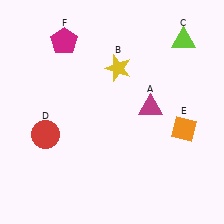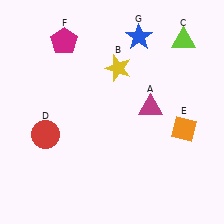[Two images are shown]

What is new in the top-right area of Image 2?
A blue star (G) was added in the top-right area of Image 2.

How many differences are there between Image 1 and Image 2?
There is 1 difference between the two images.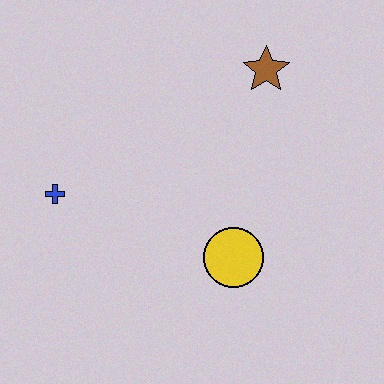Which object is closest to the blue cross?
The yellow circle is closest to the blue cross.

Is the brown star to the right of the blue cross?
Yes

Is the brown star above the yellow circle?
Yes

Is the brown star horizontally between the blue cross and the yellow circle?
No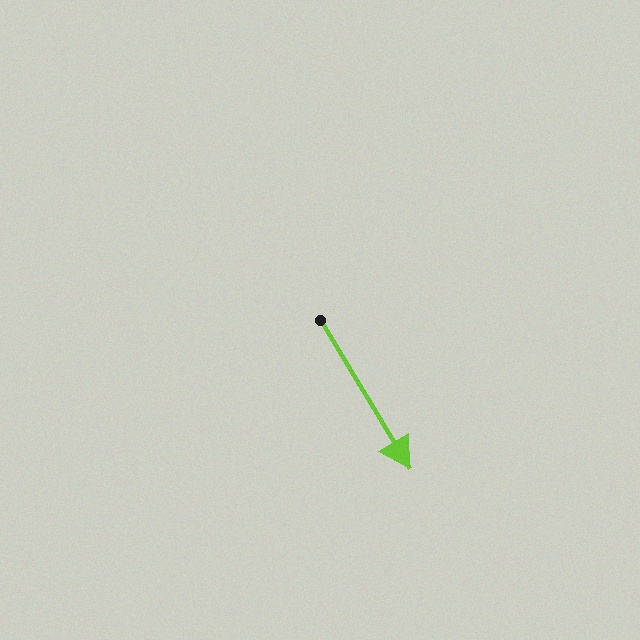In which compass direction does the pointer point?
Southeast.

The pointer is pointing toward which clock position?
Roughly 5 o'clock.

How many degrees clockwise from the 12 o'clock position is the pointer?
Approximately 149 degrees.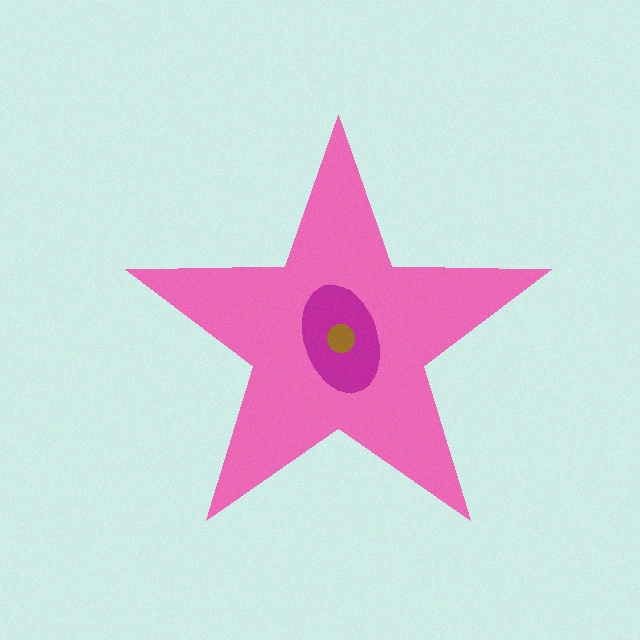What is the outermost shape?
The pink star.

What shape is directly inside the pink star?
The magenta ellipse.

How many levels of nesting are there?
3.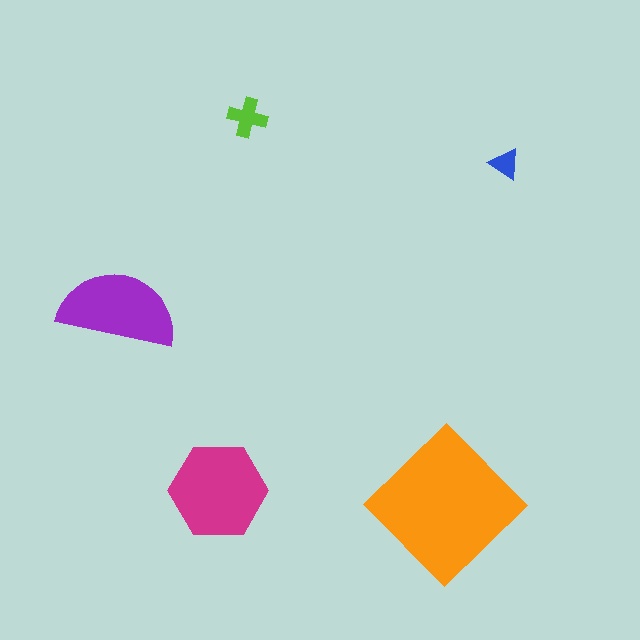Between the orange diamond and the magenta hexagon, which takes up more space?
The orange diamond.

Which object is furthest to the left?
The purple semicircle is leftmost.